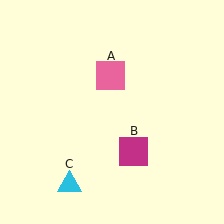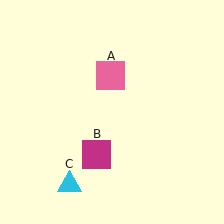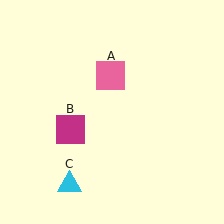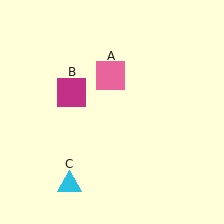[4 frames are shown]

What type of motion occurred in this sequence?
The magenta square (object B) rotated clockwise around the center of the scene.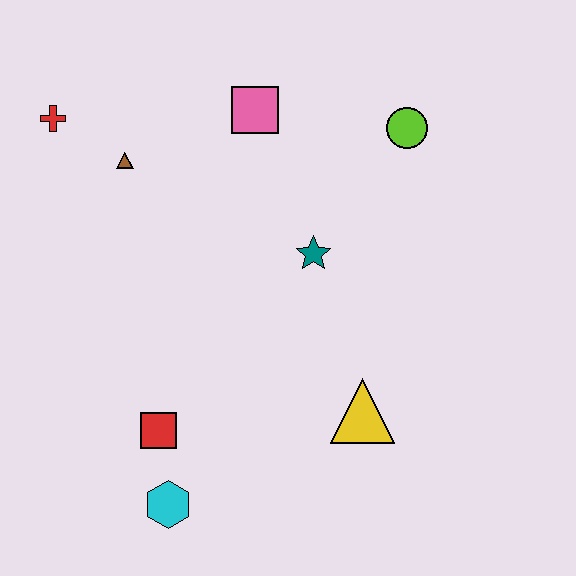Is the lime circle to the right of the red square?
Yes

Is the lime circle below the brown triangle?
No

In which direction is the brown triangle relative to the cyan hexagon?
The brown triangle is above the cyan hexagon.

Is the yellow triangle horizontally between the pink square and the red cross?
No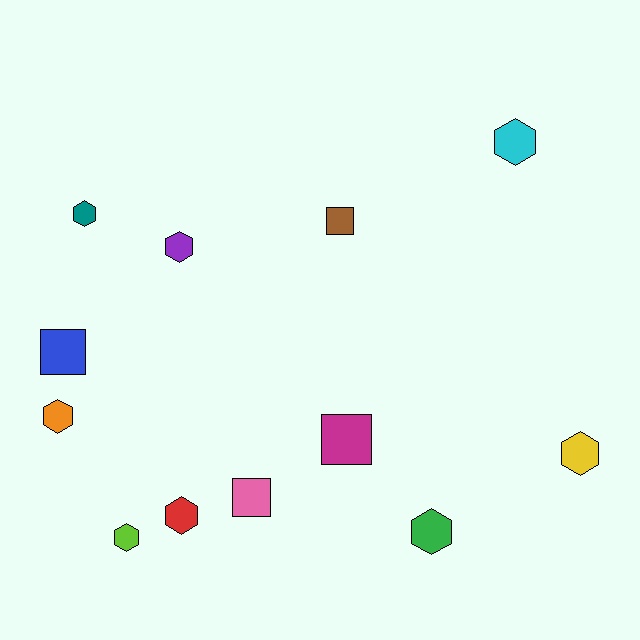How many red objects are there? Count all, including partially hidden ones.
There is 1 red object.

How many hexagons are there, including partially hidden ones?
There are 8 hexagons.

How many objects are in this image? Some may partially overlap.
There are 12 objects.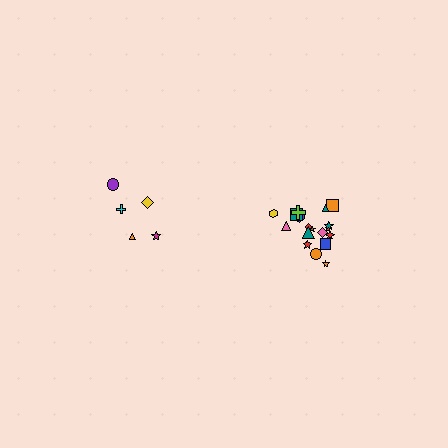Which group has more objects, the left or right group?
The right group.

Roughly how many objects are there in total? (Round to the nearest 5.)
Roughly 25 objects in total.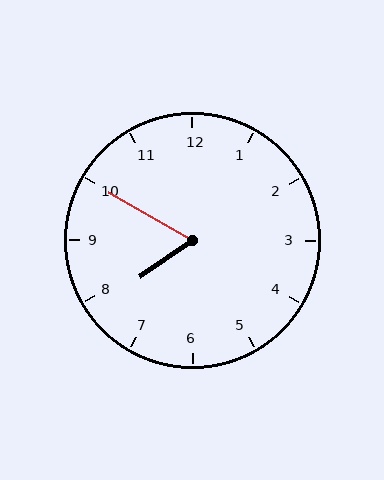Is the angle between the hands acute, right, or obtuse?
It is acute.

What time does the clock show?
7:50.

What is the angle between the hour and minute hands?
Approximately 65 degrees.